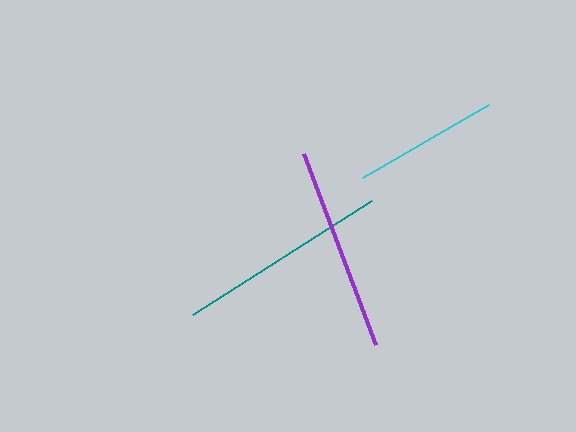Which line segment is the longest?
The teal line is the longest at approximately 212 pixels.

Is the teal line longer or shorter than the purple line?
The teal line is longer than the purple line.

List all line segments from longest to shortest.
From longest to shortest: teal, purple, cyan.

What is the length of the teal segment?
The teal segment is approximately 212 pixels long.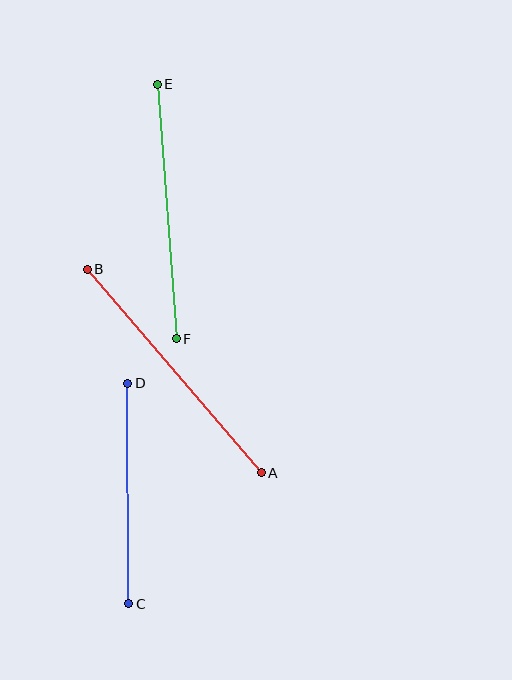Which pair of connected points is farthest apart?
Points A and B are farthest apart.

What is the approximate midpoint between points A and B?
The midpoint is at approximately (174, 371) pixels.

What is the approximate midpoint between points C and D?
The midpoint is at approximately (128, 494) pixels.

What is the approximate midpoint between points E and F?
The midpoint is at approximately (167, 212) pixels.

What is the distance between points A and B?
The distance is approximately 268 pixels.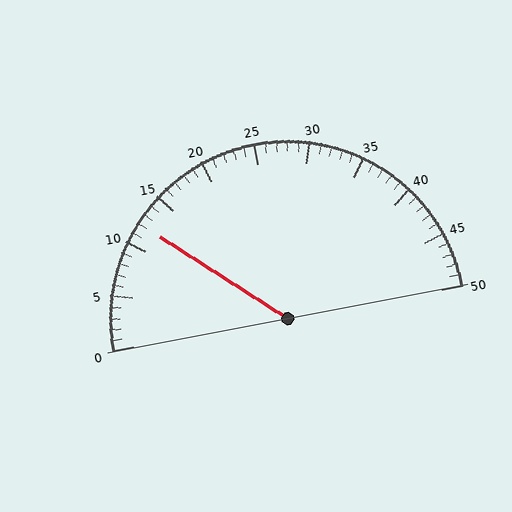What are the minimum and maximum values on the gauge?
The gauge ranges from 0 to 50.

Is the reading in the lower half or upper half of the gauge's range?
The reading is in the lower half of the range (0 to 50).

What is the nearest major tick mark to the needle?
The nearest major tick mark is 10.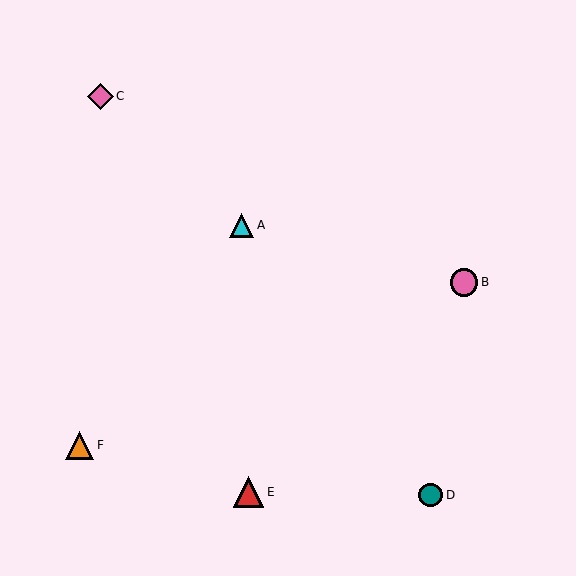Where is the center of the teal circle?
The center of the teal circle is at (431, 495).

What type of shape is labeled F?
Shape F is an orange triangle.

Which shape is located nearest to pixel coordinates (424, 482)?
The teal circle (labeled D) at (431, 495) is nearest to that location.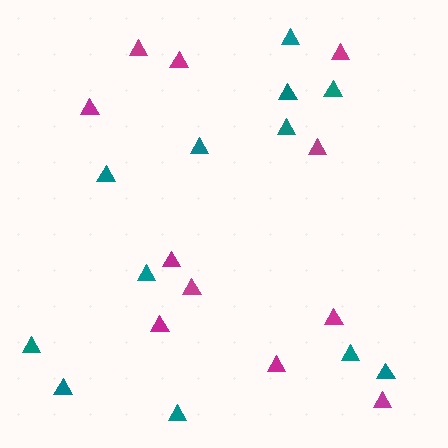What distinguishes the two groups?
There are 2 groups: one group of magenta triangles (11) and one group of teal triangles (12).